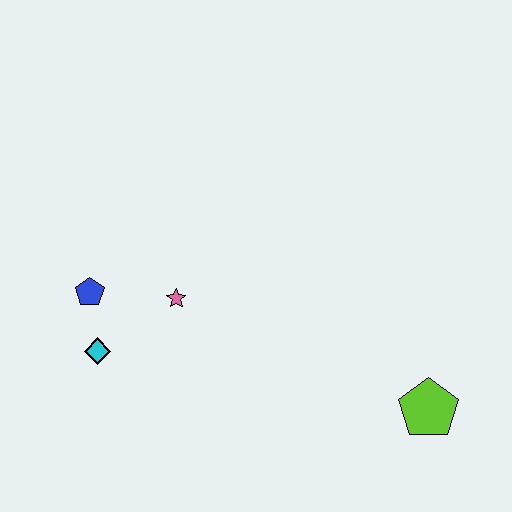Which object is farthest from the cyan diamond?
The lime pentagon is farthest from the cyan diamond.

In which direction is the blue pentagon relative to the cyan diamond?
The blue pentagon is above the cyan diamond.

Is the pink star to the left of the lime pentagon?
Yes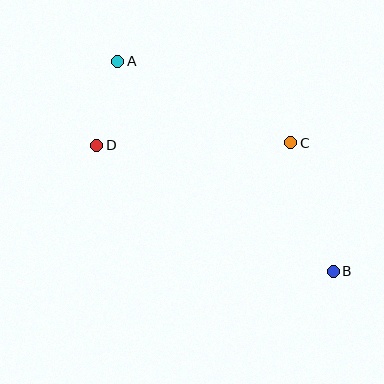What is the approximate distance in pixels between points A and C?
The distance between A and C is approximately 191 pixels.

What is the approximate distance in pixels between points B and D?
The distance between B and D is approximately 268 pixels.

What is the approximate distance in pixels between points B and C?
The distance between B and C is approximately 136 pixels.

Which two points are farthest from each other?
Points A and B are farthest from each other.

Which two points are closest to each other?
Points A and D are closest to each other.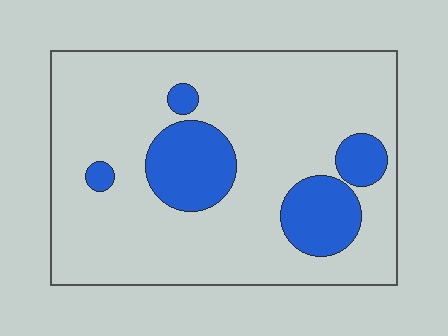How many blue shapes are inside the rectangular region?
5.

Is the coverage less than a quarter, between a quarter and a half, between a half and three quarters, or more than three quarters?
Less than a quarter.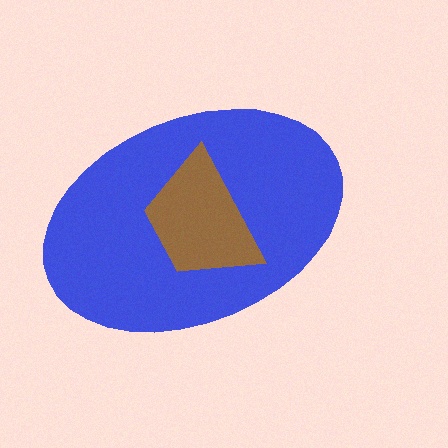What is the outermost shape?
The blue ellipse.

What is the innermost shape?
The brown trapezoid.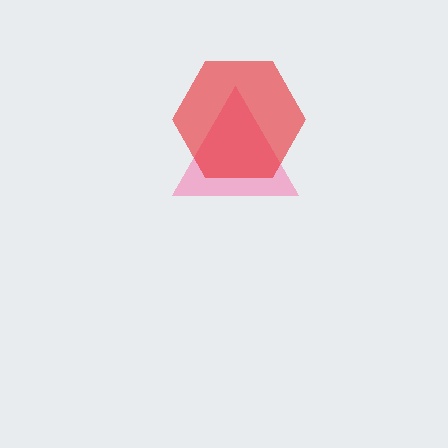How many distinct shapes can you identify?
There are 2 distinct shapes: a pink triangle, a red hexagon.